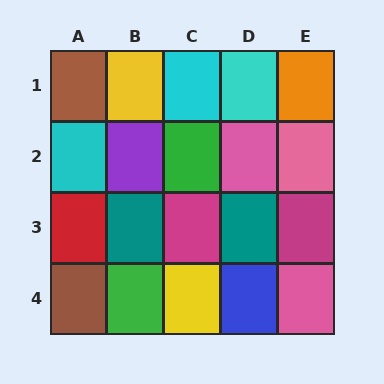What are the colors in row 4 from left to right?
Brown, green, yellow, blue, pink.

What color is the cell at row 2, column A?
Cyan.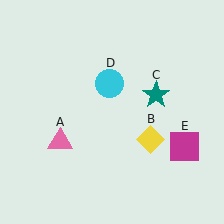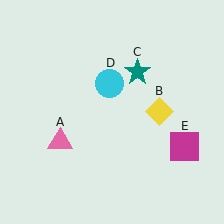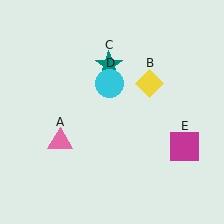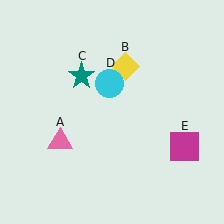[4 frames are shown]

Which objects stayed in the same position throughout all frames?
Pink triangle (object A) and cyan circle (object D) and magenta square (object E) remained stationary.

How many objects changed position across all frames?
2 objects changed position: yellow diamond (object B), teal star (object C).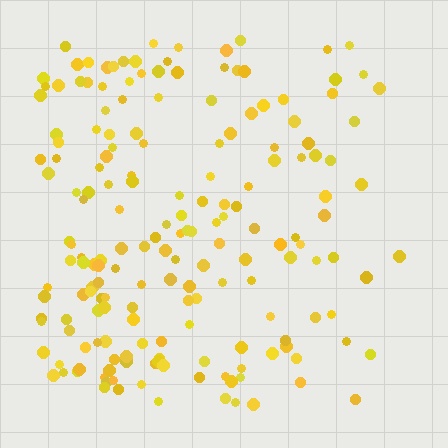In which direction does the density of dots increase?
From right to left, with the left side densest.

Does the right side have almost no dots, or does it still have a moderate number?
Still a moderate number, just noticeably fewer than the left.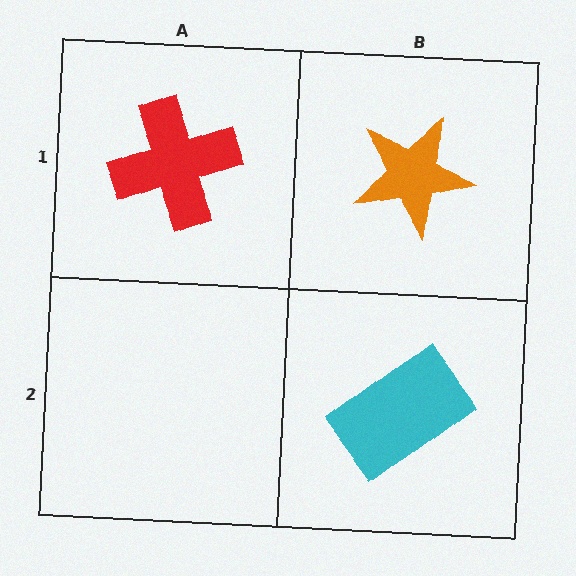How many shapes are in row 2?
1 shape.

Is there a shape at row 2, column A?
No, that cell is empty.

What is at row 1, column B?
An orange star.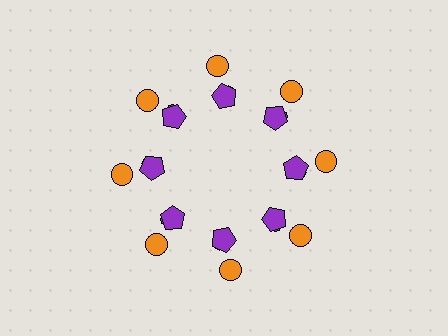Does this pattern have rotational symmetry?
Yes, this pattern has 8-fold rotational symmetry. It looks the same after rotating 45 degrees around the center.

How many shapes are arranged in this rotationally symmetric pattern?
There are 24 shapes, arranged in 8 groups of 3.